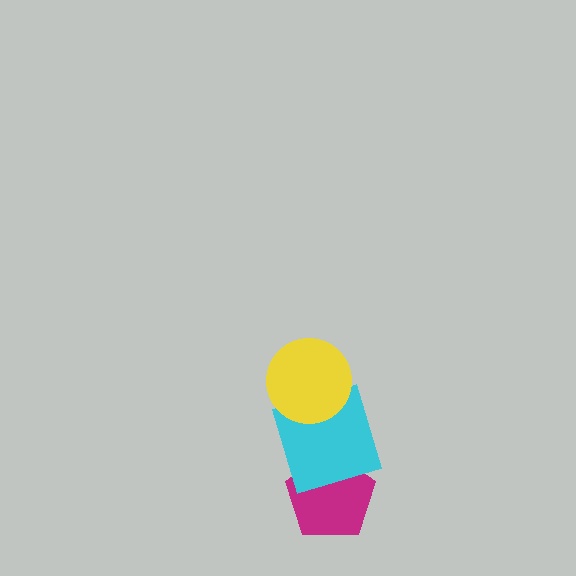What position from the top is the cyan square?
The cyan square is 2nd from the top.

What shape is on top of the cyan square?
The yellow circle is on top of the cyan square.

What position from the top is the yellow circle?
The yellow circle is 1st from the top.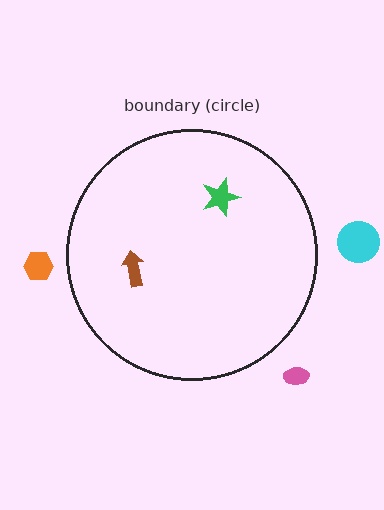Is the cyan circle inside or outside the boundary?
Outside.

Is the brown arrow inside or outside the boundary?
Inside.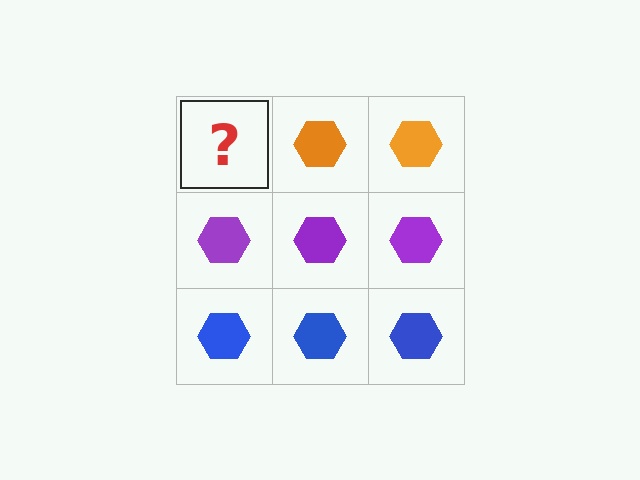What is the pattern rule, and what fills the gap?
The rule is that each row has a consistent color. The gap should be filled with an orange hexagon.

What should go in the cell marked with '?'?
The missing cell should contain an orange hexagon.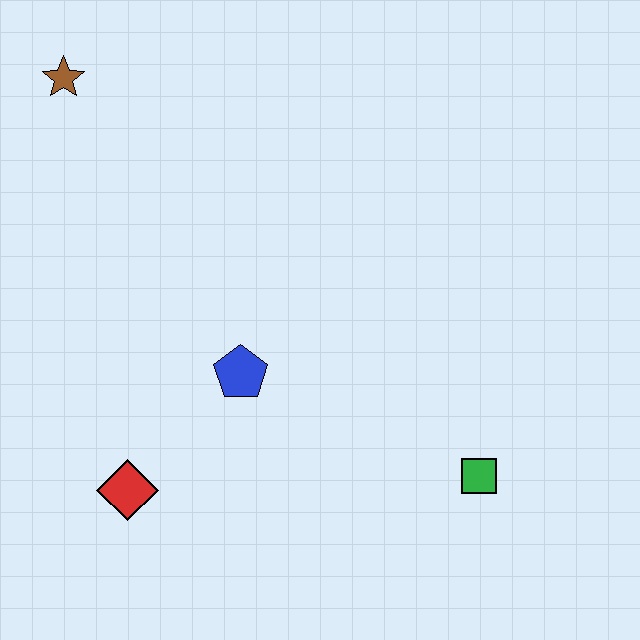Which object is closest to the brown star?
The blue pentagon is closest to the brown star.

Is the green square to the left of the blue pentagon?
No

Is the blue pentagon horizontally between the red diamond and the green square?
Yes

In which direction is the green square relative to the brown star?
The green square is to the right of the brown star.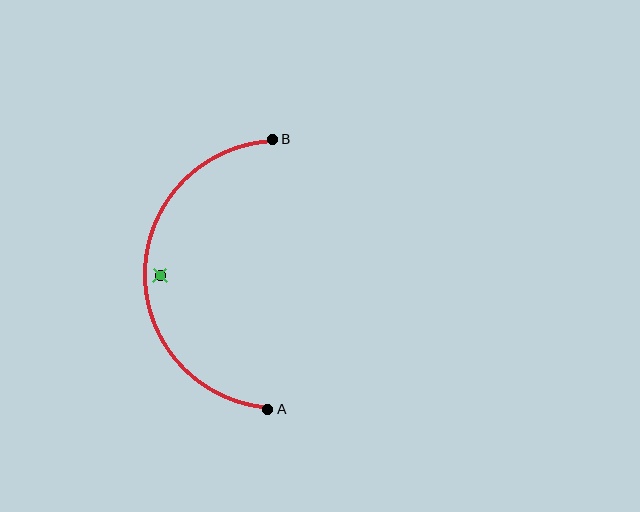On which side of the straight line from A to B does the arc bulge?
The arc bulges to the left of the straight line connecting A and B.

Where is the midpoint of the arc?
The arc midpoint is the point on the curve farthest from the straight line joining A and B. It sits to the left of that line.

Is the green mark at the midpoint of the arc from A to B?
No — the green mark does not lie on the arc at all. It sits slightly inside the curve.